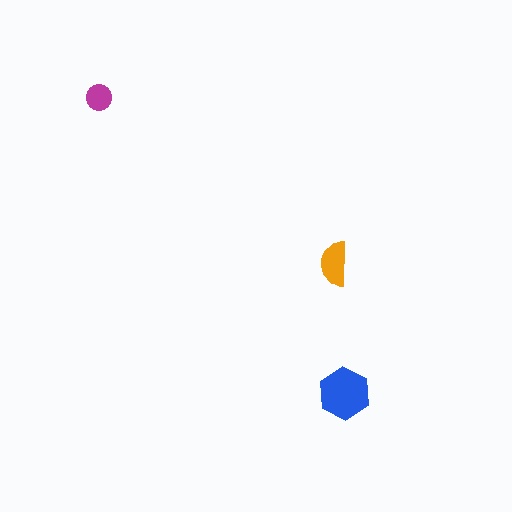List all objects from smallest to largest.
The magenta circle, the orange semicircle, the blue hexagon.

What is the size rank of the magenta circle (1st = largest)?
3rd.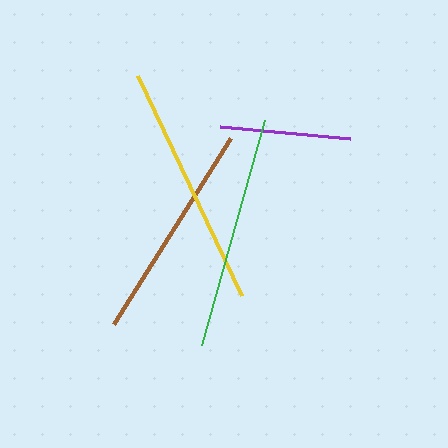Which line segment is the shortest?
The purple line is the shortest at approximately 130 pixels.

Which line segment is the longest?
The yellow line is the longest at approximately 243 pixels.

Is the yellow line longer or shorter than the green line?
The yellow line is longer than the green line.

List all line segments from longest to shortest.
From longest to shortest: yellow, green, brown, purple.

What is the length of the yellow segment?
The yellow segment is approximately 243 pixels long.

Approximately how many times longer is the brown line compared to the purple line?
The brown line is approximately 1.7 times the length of the purple line.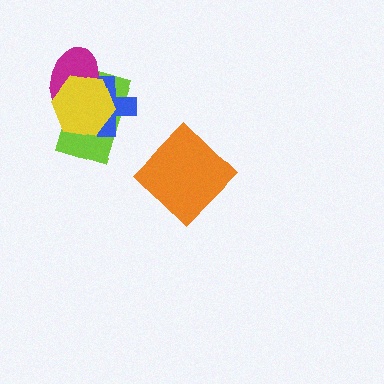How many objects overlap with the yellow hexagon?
3 objects overlap with the yellow hexagon.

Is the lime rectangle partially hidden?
Yes, it is partially covered by another shape.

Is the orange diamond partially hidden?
No, no other shape covers it.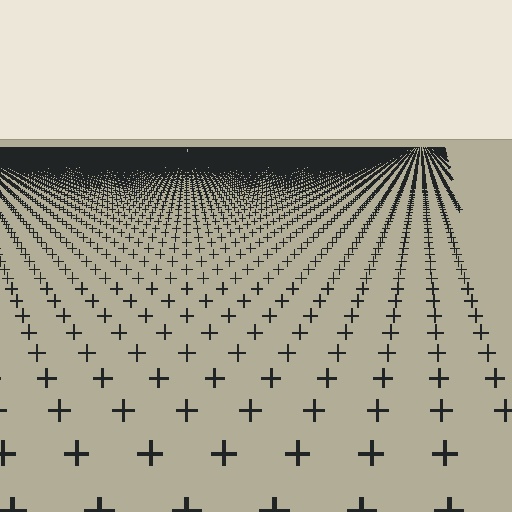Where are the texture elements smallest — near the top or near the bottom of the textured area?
Near the top.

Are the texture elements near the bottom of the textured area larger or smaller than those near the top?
Larger. Near the bottom, elements are closer to the viewer and appear at a bigger on-screen size.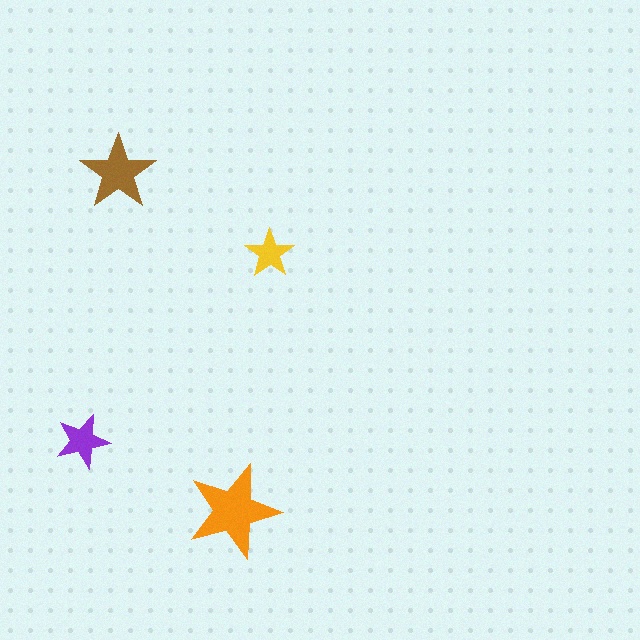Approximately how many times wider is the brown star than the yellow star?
About 1.5 times wider.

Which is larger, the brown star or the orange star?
The orange one.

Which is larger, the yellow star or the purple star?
The purple one.